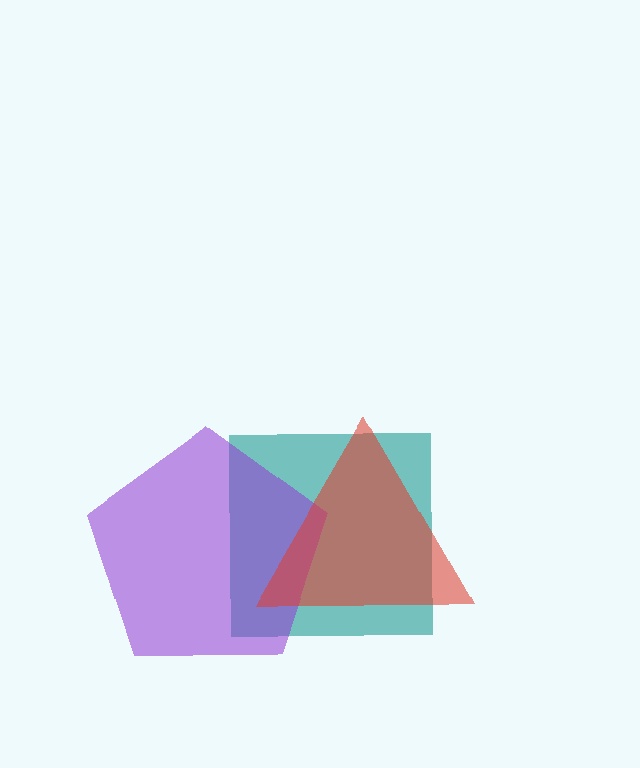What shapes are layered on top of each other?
The layered shapes are: a teal square, a purple pentagon, a red triangle.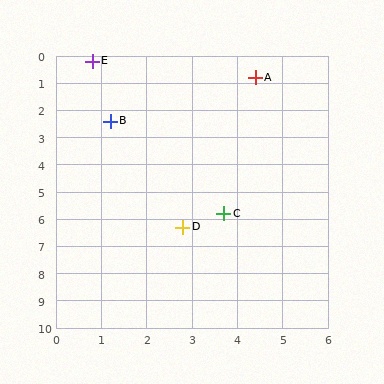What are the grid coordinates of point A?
Point A is at approximately (4.4, 0.8).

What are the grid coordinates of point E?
Point E is at approximately (0.8, 0.2).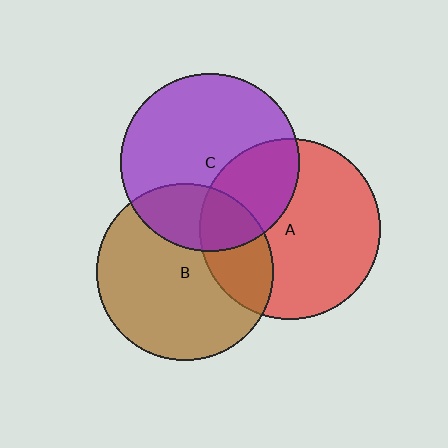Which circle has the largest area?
Circle A (red).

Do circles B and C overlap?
Yes.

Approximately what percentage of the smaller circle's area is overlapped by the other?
Approximately 25%.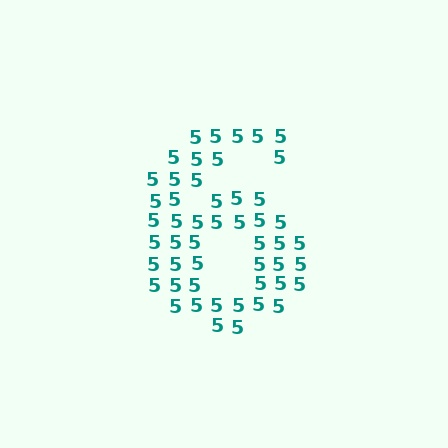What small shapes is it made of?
It is made of small digit 5's.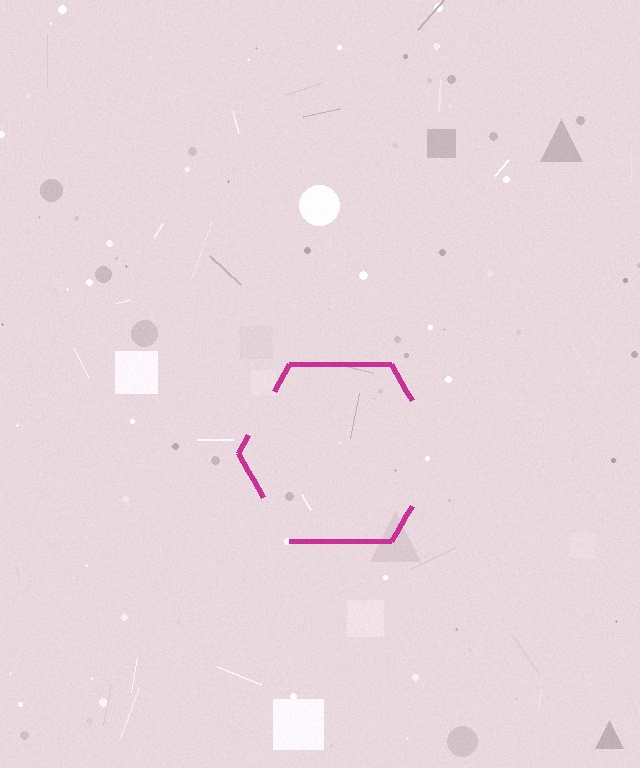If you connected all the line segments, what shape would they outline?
They would outline a hexagon.